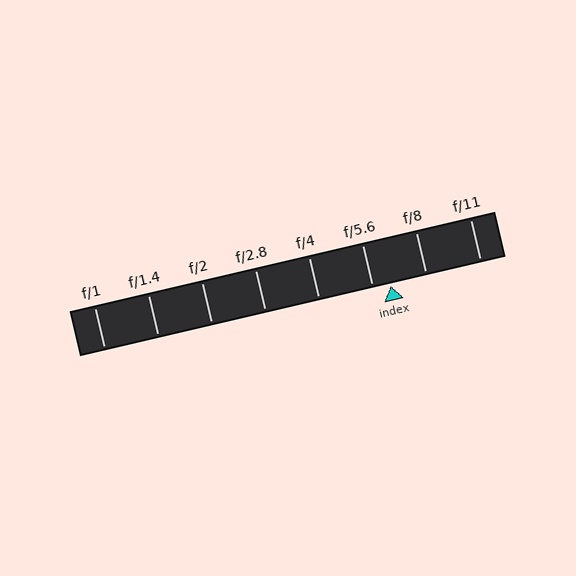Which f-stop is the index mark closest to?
The index mark is closest to f/5.6.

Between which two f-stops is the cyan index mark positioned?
The index mark is between f/5.6 and f/8.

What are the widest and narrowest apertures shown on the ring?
The widest aperture shown is f/1 and the narrowest is f/11.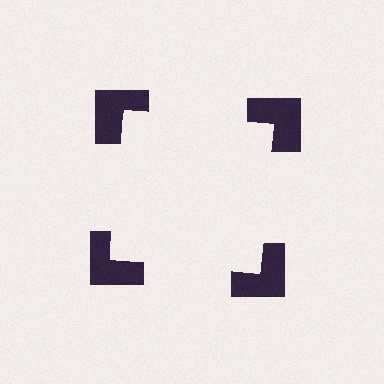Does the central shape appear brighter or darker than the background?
It typically appears slightly brighter than the background, even though no actual brightness change is drawn.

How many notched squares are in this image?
There are 4 — one at each vertex of the illusory square.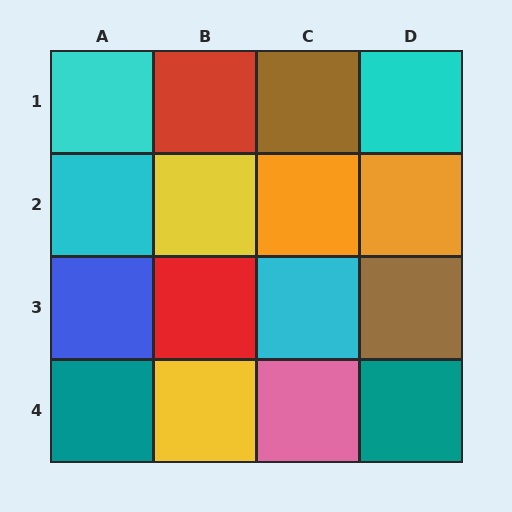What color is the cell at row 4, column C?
Pink.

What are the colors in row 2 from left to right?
Cyan, yellow, orange, orange.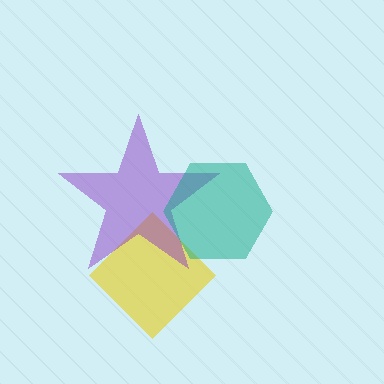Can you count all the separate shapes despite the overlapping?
Yes, there are 3 separate shapes.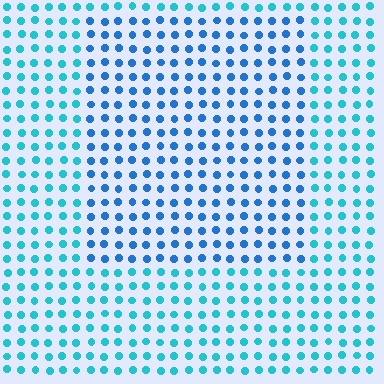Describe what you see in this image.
The image is filled with small cyan elements in a uniform arrangement. A rectangle-shaped region is visible where the elements are tinted to a slightly different hue, forming a subtle color boundary.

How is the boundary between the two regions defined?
The boundary is defined purely by a slight shift in hue (about 28 degrees). Spacing, size, and orientation are identical on both sides.